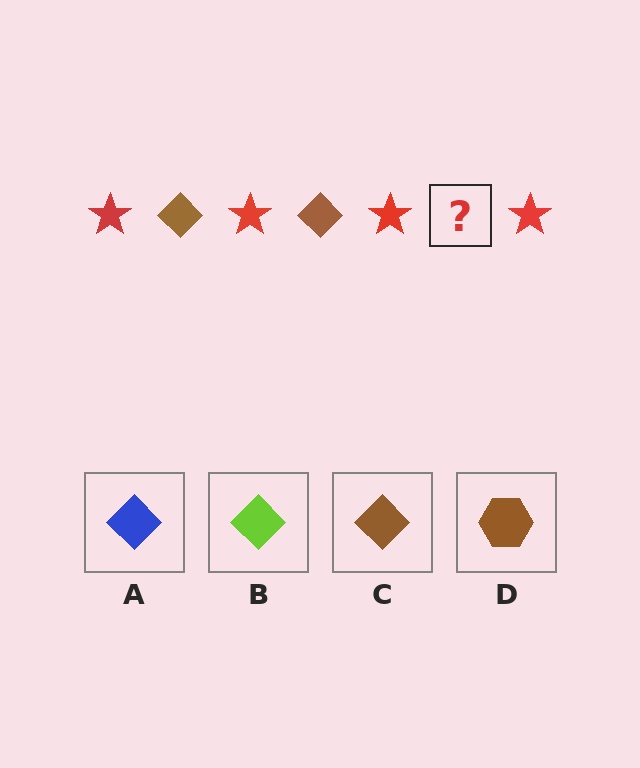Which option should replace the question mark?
Option C.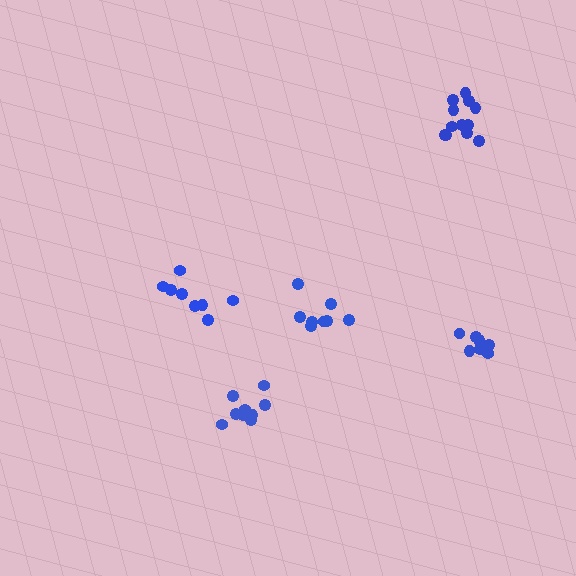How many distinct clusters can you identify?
There are 5 distinct clusters.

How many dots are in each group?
Group 1: 7 dots, Group 2: 12 dots, Group 3: 9 dots, Group 4: 8 dots, Group 5: 8 dots (44 total).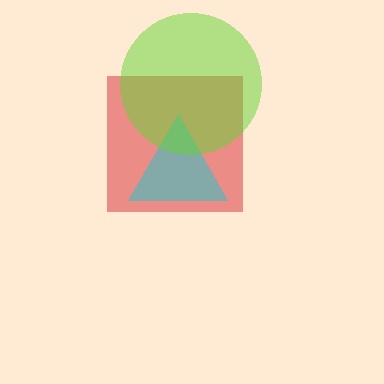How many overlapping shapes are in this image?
There are 3 overlapping shapes in the image.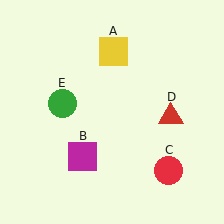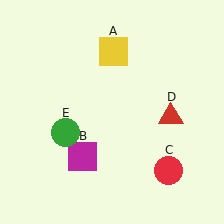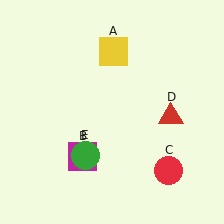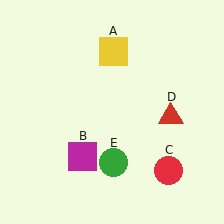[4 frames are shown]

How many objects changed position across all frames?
1 object changed position: green circle (object E).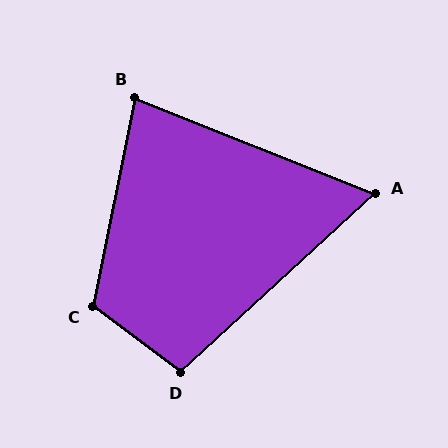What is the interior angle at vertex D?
Approximately 100 degrees (obtuse).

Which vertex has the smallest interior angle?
A, at approximately 64 degrees.